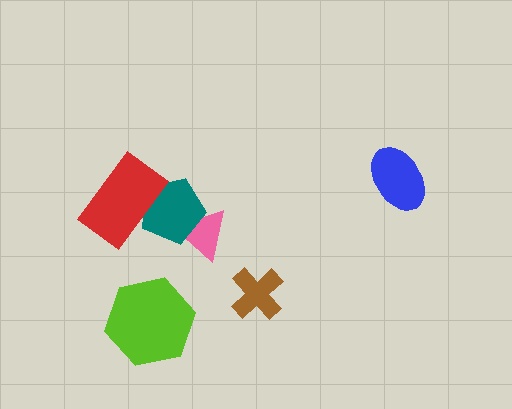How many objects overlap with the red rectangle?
1 object overlaps with the red rectangle.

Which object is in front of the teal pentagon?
The red rectangle is in front of the teal pentagon.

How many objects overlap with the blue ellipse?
0 objects overlap with the blue ellipse.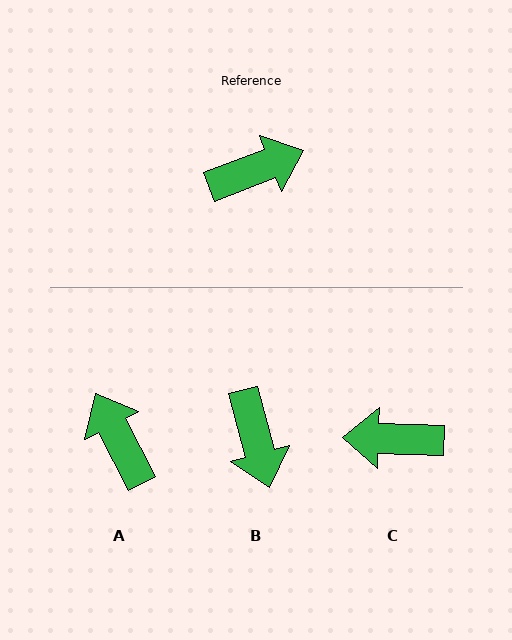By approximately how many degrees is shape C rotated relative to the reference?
Approximately 157 degrees counter-clockwise.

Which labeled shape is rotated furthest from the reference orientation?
C, about 157 degrees away.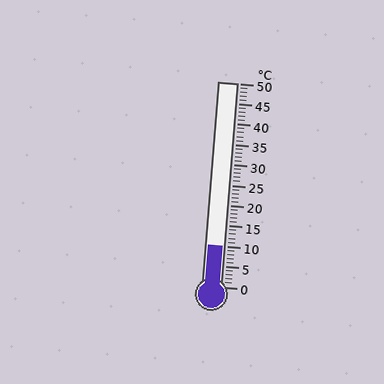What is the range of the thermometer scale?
The thermometer scale ranges from 0°C to 50°C.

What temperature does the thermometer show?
The thermometer shows approximately 10°C.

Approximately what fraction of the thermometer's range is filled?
The thermometer is filled to approximately 20% of its range.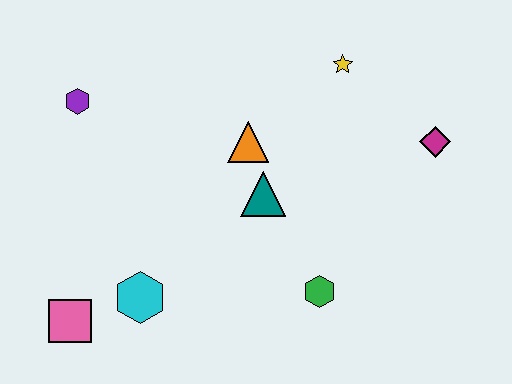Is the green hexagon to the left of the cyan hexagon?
No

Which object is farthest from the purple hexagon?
The magenta diamond is farthest from the purple hexagon.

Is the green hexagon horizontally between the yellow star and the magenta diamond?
No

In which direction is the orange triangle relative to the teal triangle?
The orange triangle is above the teal triangle.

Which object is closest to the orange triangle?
The teal triangle is closest to the orange triangle.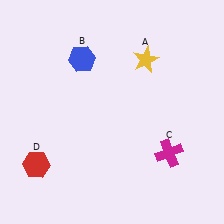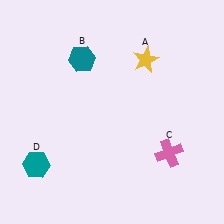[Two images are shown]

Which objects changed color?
B changed from blue to teal. C changed from magenta to pink. D changed from red to teal.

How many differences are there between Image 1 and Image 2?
There are 3 differences between the two images.